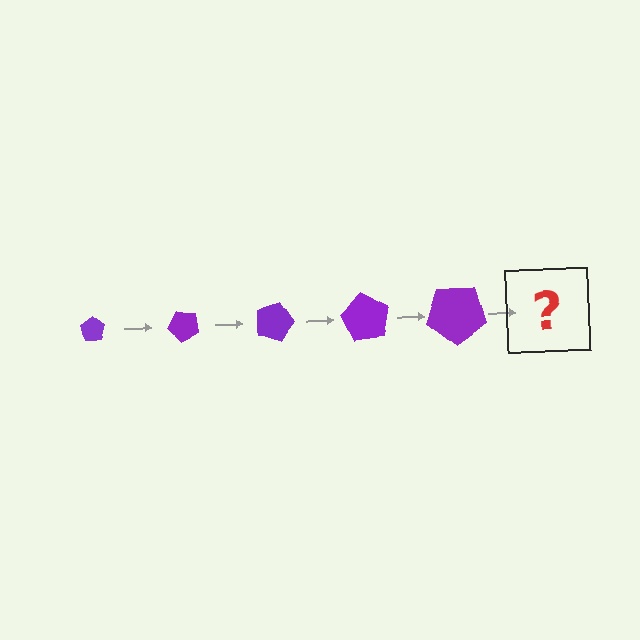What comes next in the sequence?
The next element should be a pentagon, larger than the previous one and rotated 225 degrees from the start.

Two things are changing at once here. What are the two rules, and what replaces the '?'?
The two rules are that the pentagon grows larger each step and it rotates 45 degrees each step. The '?' should be a pentagon, larger than the previous one and rotated 225 degrees from the start.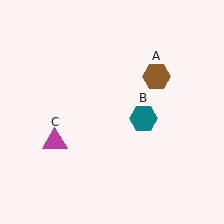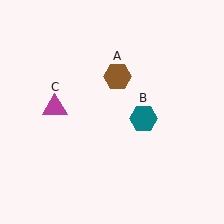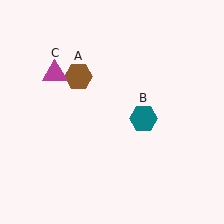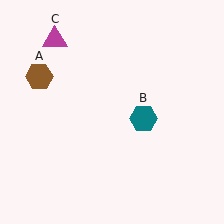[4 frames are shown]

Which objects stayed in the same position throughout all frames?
Teal hexagon (object B) remained stationary.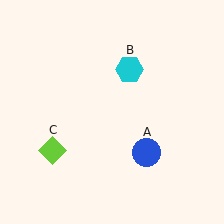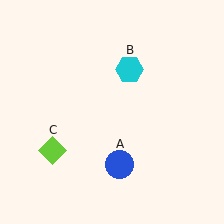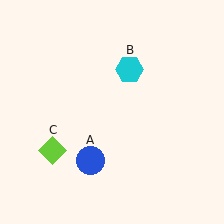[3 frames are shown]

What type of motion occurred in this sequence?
The blue circle (object A) rotated clockwise around the center of the scene.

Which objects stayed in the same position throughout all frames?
Cyan hexagon (object B) and lime diamond (object C) remained stationary.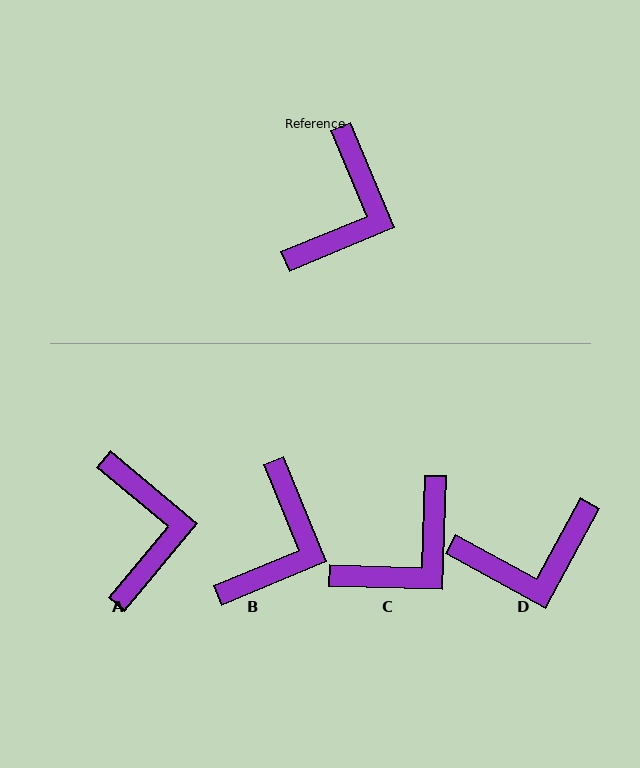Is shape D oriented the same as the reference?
No, it is off by about 51 degrees.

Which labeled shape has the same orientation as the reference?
B.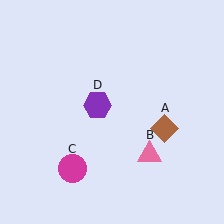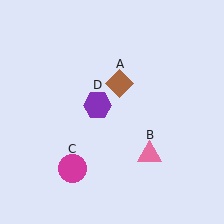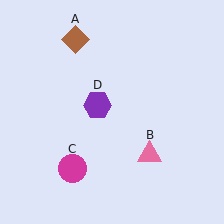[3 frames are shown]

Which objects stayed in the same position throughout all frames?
Pink triangle (object B) and magenta circle (object C) and purple hexagon (object D) remained stationary.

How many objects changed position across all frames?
1 object changed position: brown diamond (object A).